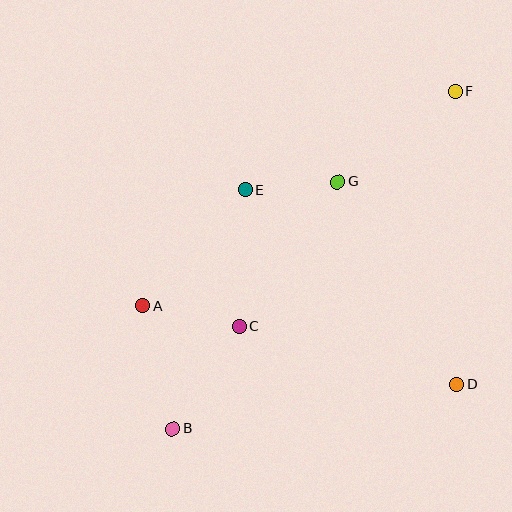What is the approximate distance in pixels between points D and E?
The distance between D and E is approximately 287 pixels.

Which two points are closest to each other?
Points E and G are closest to each other.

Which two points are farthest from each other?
Points B and F are farthest from each other.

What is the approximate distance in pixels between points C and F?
The distance between C and F is approximately 319 pixels.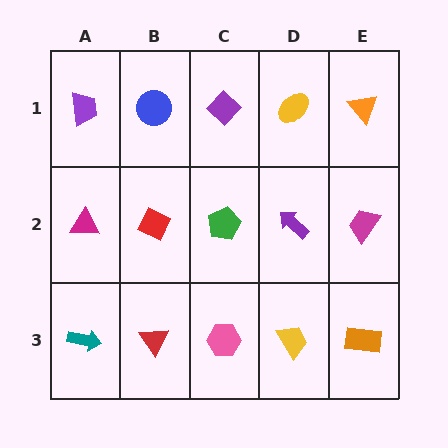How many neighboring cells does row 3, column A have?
2.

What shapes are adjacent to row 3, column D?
A purple arrow (row 2, column D), a pink hexagon (row 3, column C), an orange rectangle (row 3, column E).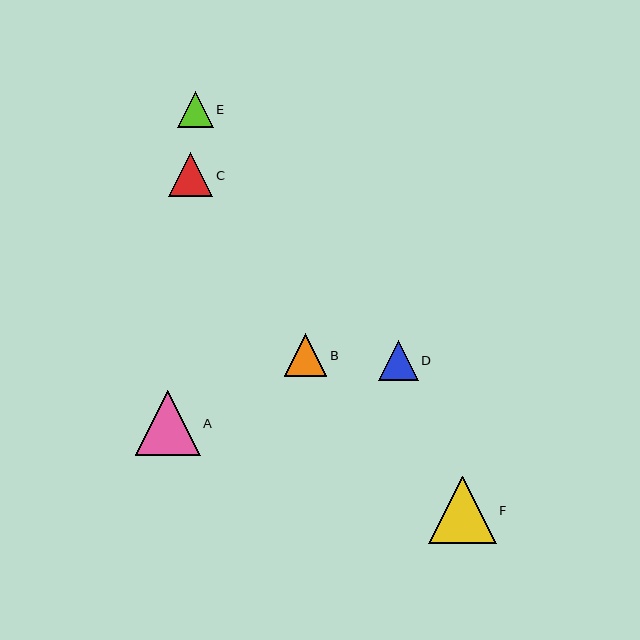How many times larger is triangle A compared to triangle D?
Triangle A is approximately 1.6 times the size of triangle D.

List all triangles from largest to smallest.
From largest to smallest: F, A, C, B, D, E.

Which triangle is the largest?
Triangle F is the largest with a size of approximately 68 pixels.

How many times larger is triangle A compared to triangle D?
Triangle A is approximately 1.6 times the size of triangle D.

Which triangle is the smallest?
Triangle E is the smallest with a size of approximately 36 pixels.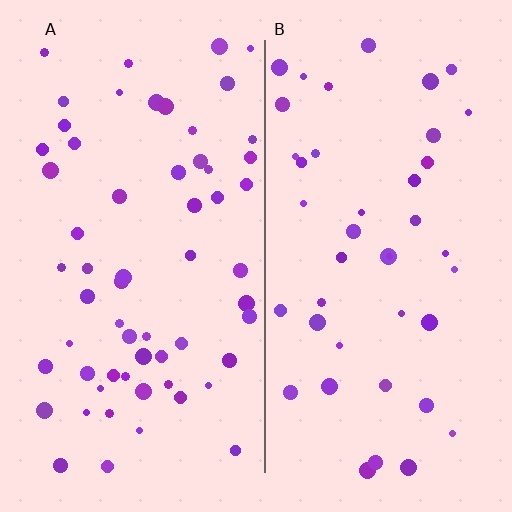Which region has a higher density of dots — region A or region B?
A (the left).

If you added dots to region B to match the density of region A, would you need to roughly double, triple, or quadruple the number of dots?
Approximately double.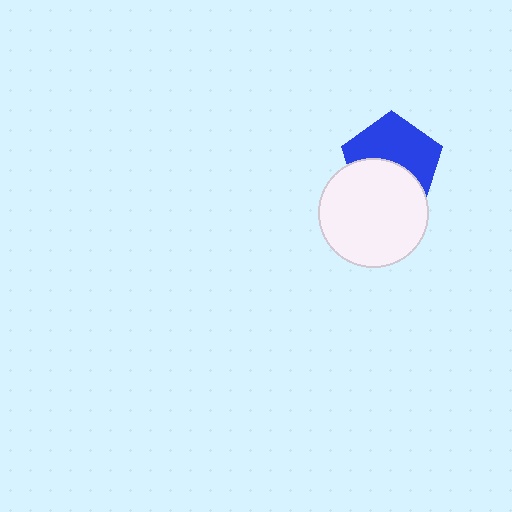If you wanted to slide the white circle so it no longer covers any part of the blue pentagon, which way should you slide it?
Slide it down — that is the most direct way to separate the two shapes.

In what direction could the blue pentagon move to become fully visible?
The blue pentagon could move up. That would shift it out from behind the white circle entirely.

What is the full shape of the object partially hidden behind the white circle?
The partially hidden object is a blue pentagon.